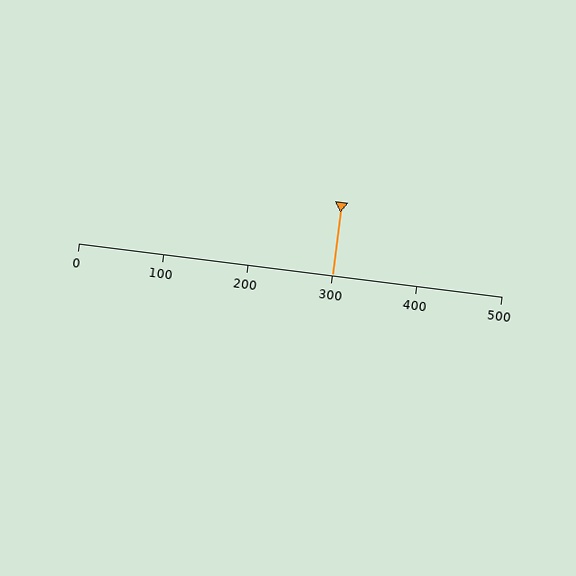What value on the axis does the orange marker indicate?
The marker indicates approximately 300.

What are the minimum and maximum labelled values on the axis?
The axis runs from 0 to 500.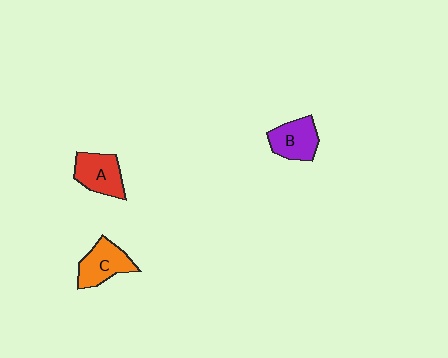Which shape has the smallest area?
Shape B (purple).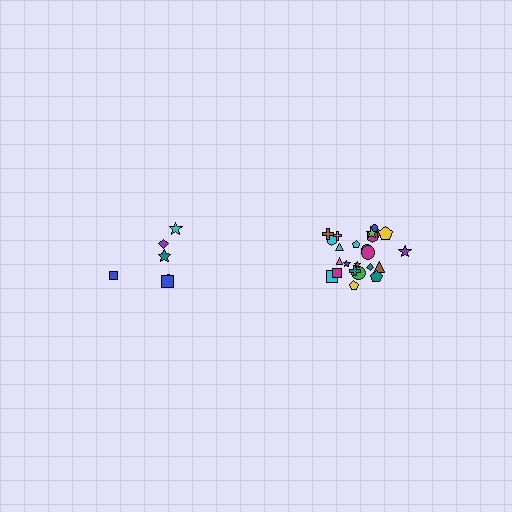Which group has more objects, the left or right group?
The right group.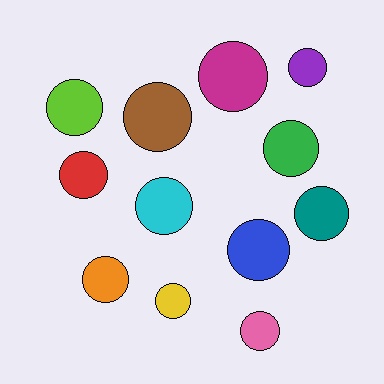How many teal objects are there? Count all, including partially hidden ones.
There is 1 teal object.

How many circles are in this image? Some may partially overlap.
There are 12 circles.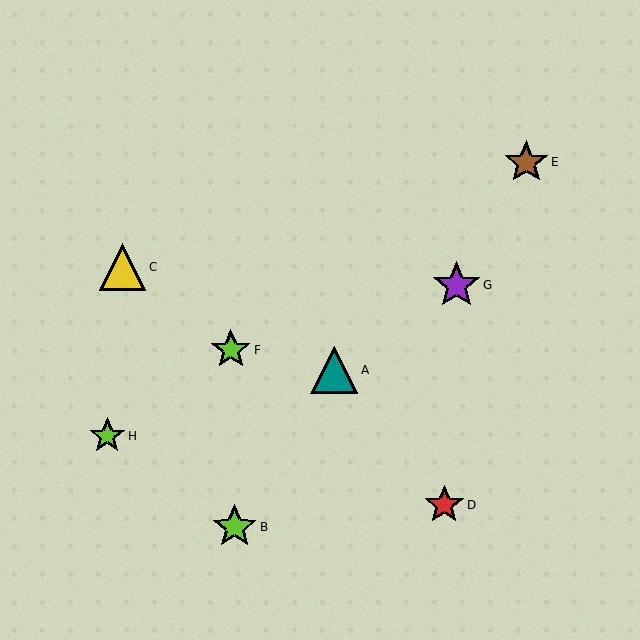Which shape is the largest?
The purple star (labeled G) is the largest.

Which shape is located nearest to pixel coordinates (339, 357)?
The teal triangle (labeled A) at (334, 370) is nearest to that location.